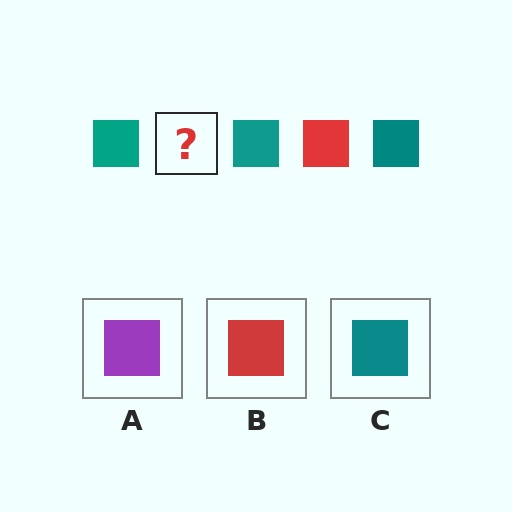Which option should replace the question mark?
Option B.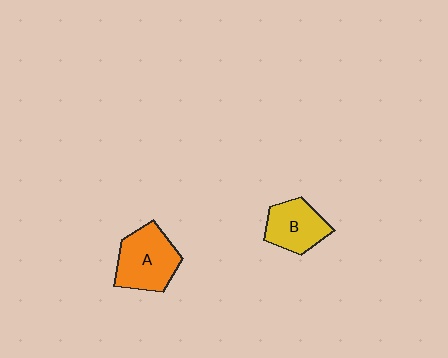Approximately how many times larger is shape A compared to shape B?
Approximately 1.3 times.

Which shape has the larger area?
Shape A (orange).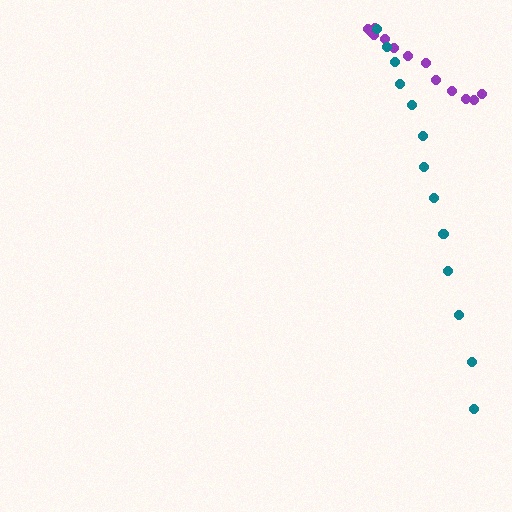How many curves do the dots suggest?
There are 2 distinct paths.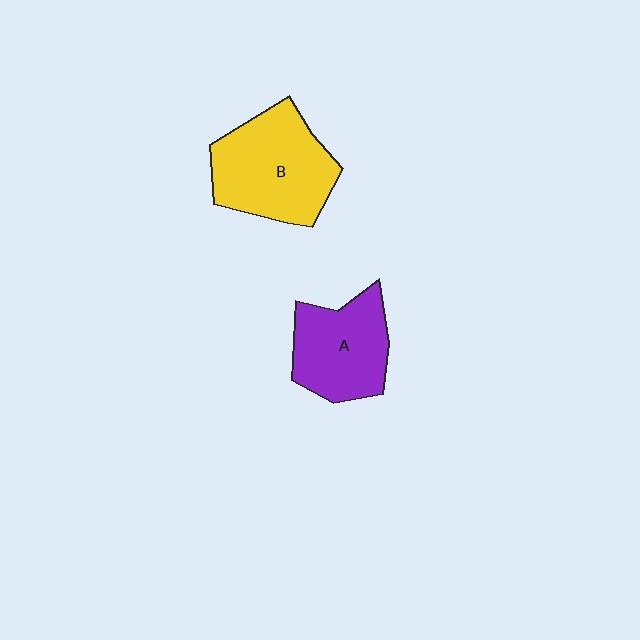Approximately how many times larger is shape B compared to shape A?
Approximately 1.3 times.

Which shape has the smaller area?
Shape A (purple).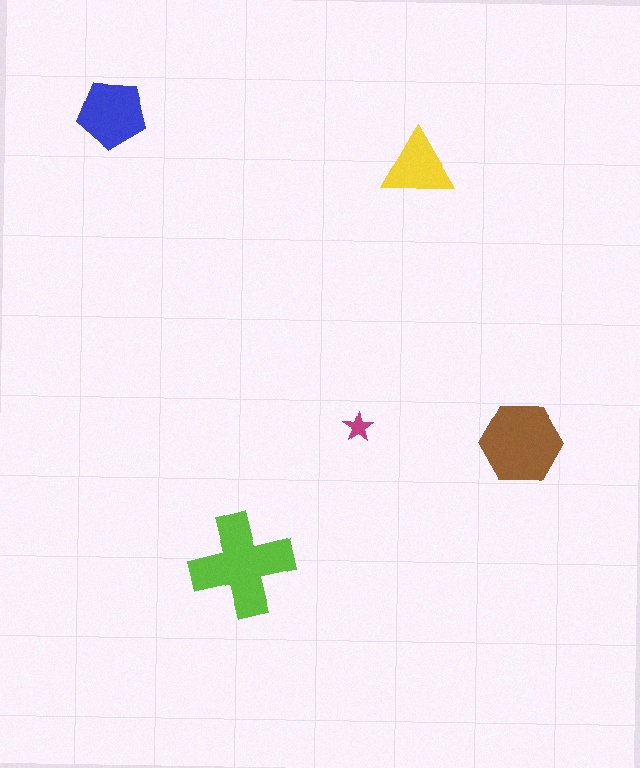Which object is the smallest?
The magenta star.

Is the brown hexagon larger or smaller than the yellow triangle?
Larger.